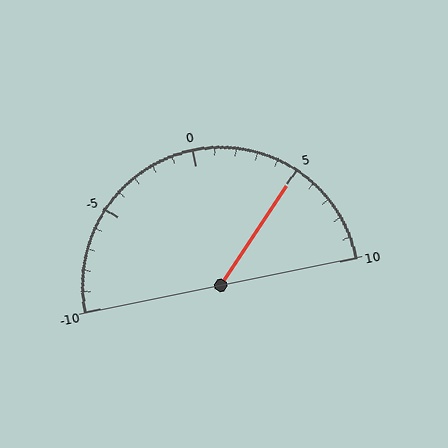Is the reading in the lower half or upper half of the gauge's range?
The reading is in the upper half of the range (-10 to 10).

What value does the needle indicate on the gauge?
The needle indicates approximately 5.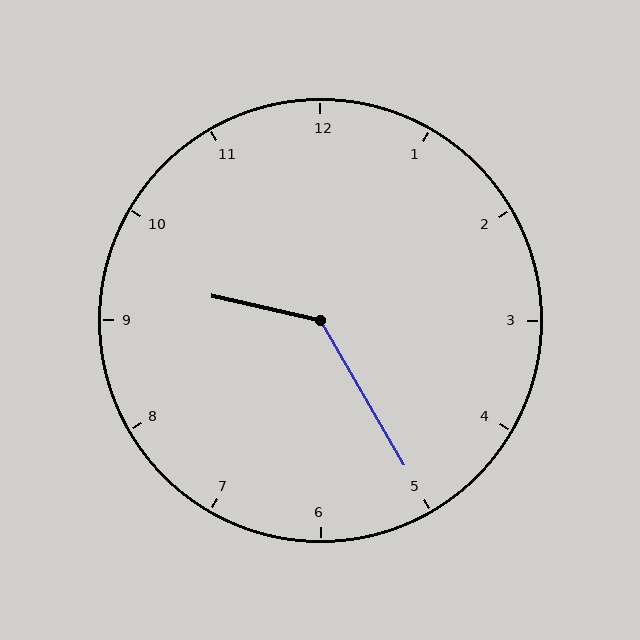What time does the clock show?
9:25.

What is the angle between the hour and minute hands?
Approximately 132 degrees.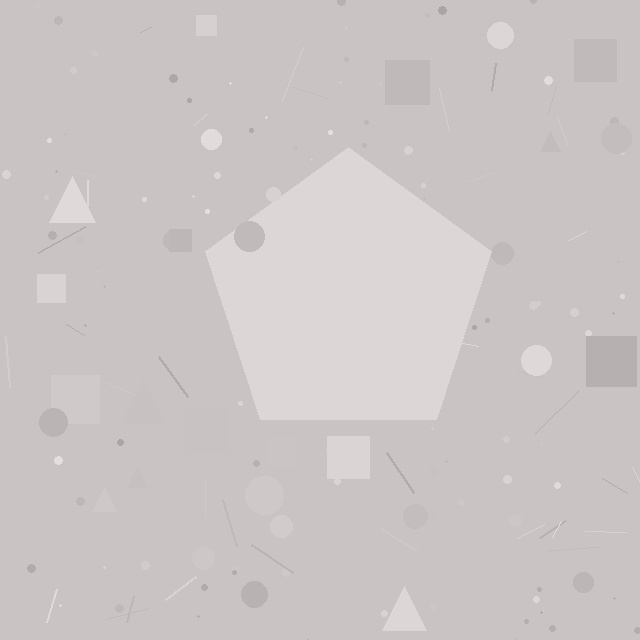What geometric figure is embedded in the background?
A pentagon is embedded in the background.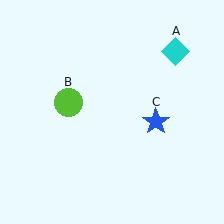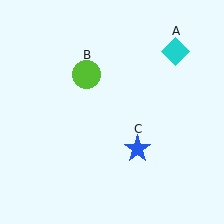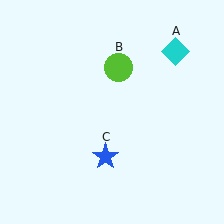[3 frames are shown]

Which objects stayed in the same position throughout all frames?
Cyan diamond (object A) remained stationary.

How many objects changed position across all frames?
2 objects changed position: lime circle (object B), blue star (object C).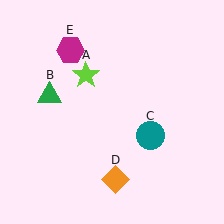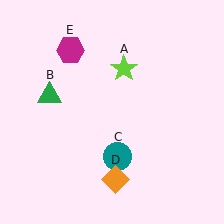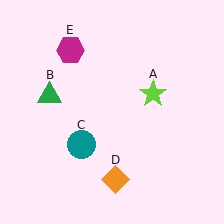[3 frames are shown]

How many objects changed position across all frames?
2 objects changed position: lime star (object A), teal circle (object C).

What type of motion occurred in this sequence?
The lime star (object A), teal circle (object C) rotated clockwise around the center of the scene.